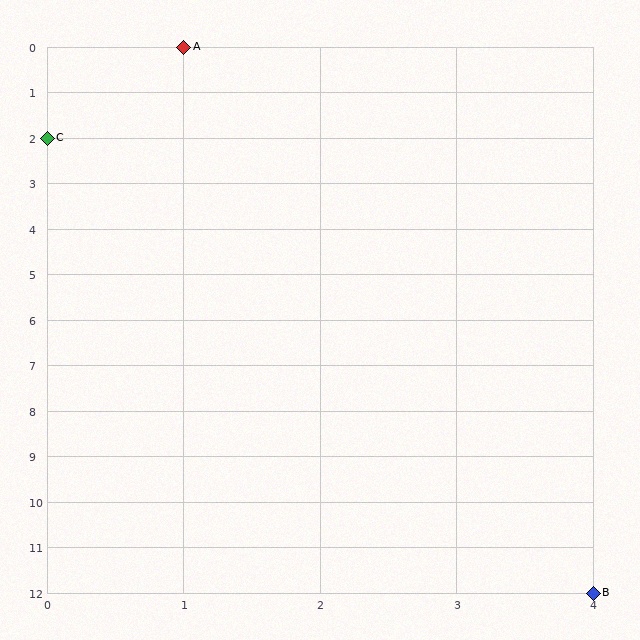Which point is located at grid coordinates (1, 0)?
Point A is at (1, 0).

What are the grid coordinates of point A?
Point A is at grid coordinates (1, 0).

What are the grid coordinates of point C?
Point C is at grid coordinates (0, 2).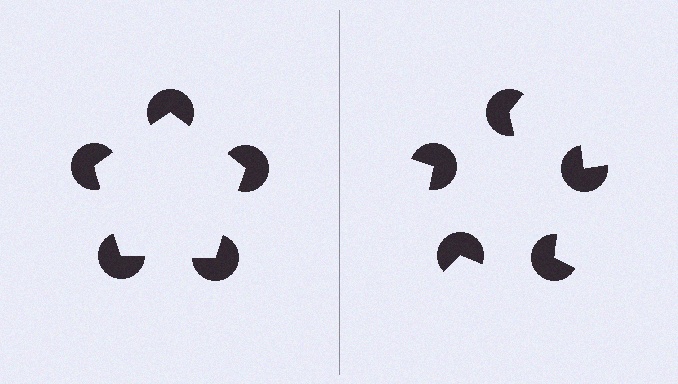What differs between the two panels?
The pac-man discs are positioned identically on both sides; only the wedge orientations differ. On the left they align to a pentagon; on the right they are misaligned.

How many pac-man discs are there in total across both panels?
10 — 5 on each side.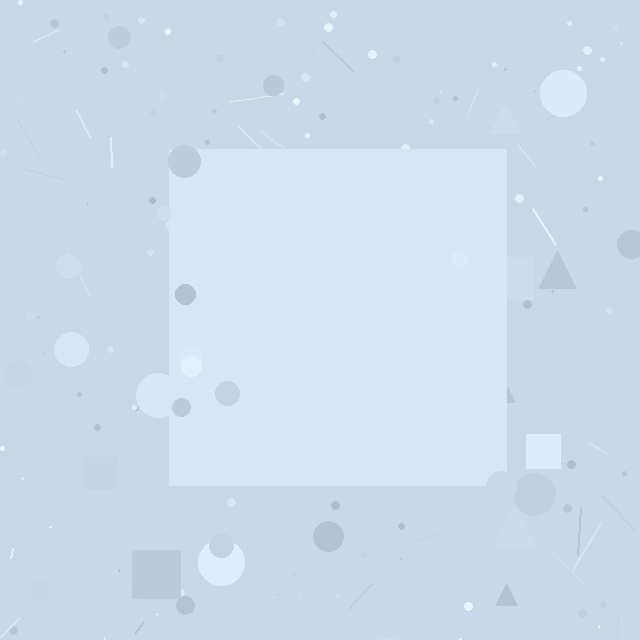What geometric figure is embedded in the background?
A square is embedded in the background.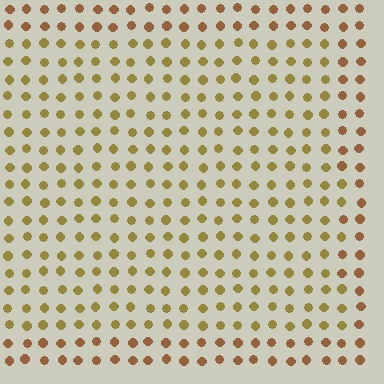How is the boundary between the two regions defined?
The boundary is defined purely by a slight shift in hue (about 26 degrees). Spacing, size, and orientation are identical on both sides.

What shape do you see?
I see a rectangle.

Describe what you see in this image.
The image is filled with small brown elements in a uniform arrangement. A rectangle-shaped region is visible where the elements are tinted to a slightly different hue, forming a subtle color boundary.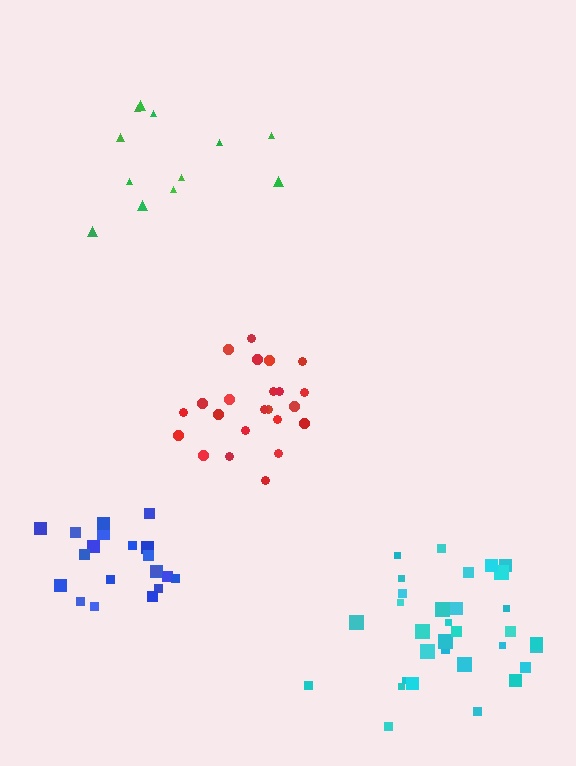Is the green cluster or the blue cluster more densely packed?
Blue.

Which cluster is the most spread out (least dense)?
Green.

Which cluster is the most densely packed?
Red.